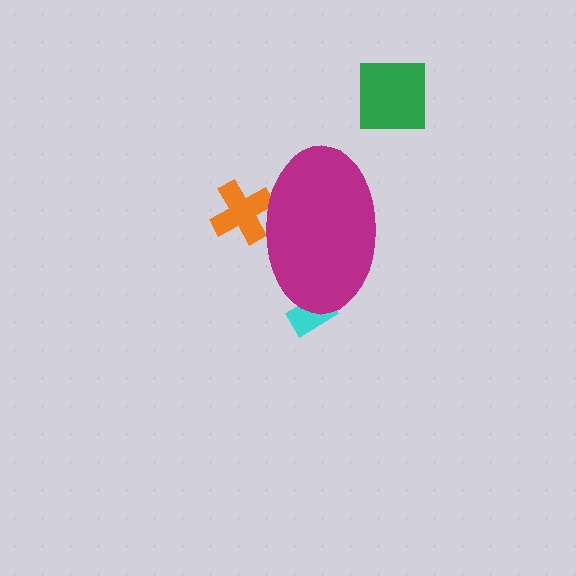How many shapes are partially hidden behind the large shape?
2 shapes are partially hidden.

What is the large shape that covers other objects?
A magenta ellipse.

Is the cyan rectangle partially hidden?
Yes, the cyan rectangle is partially hidden behind the magenta ellipse.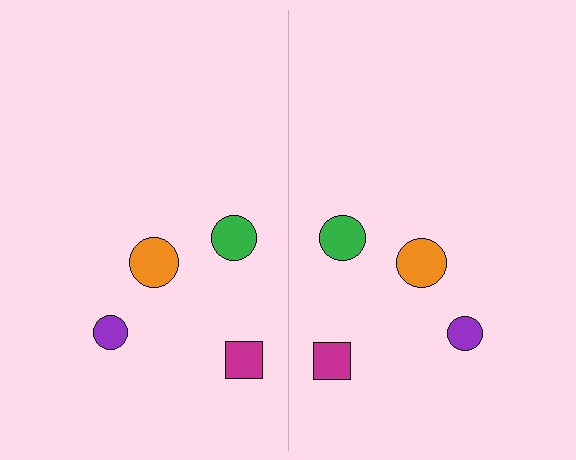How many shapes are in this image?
There are 8 shapes in this image.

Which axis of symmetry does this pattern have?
The pattern has a vertical axis of symmetry running through the center of the image.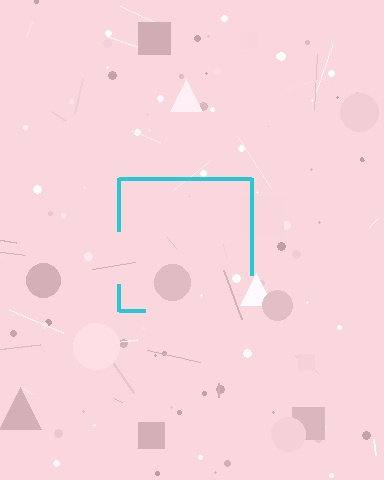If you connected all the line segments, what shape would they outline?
They would outline a square.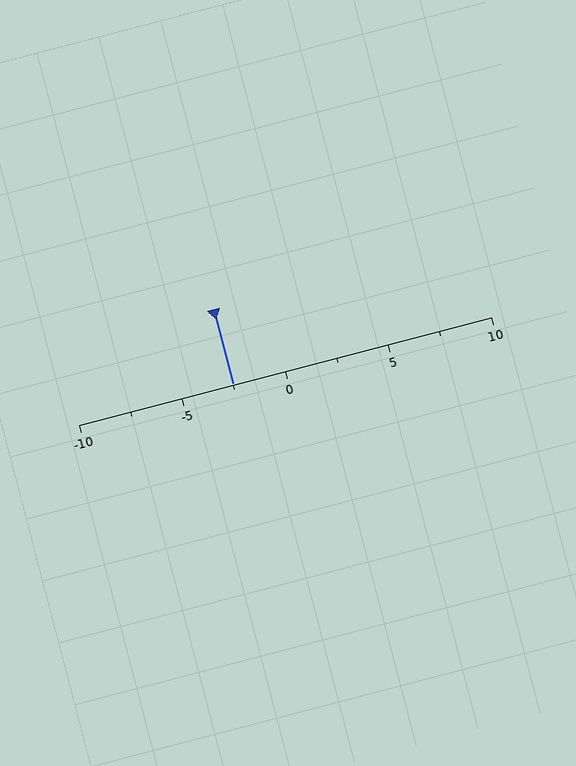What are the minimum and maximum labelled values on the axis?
The axis runs from -10 to 10.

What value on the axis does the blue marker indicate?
The marker indicates approximately -2.5.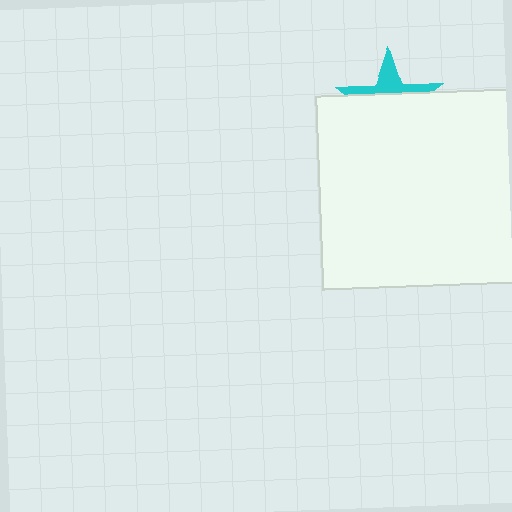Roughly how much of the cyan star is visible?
A small part of it is visible (roughly 33%).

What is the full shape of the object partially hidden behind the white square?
The partially hidden object is a cyan star.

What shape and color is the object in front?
The object in front is a white square.